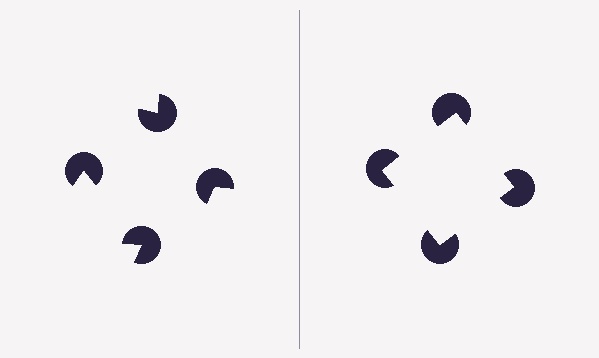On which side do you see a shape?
An illusory square appears on the right side. On the left side the wedge cuts are rotated, so no coherent shape forms.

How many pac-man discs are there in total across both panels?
8 — 4 on each side.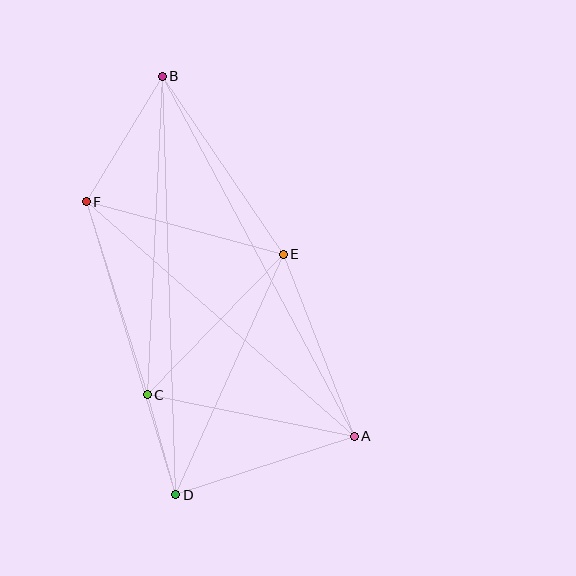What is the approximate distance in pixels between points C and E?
The distance between C and E is approximately 196 pixels.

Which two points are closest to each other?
Points C and D are closest to each other.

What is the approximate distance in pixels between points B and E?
The distance between B and E is approximately 215 pixels.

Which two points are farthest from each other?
Points B and D are farthest from each other.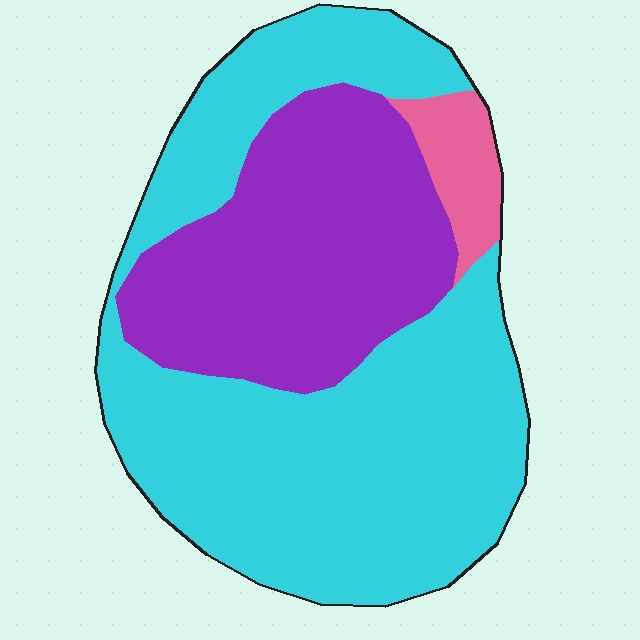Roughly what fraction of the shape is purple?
Purple takes up about one third (1/3) of the shape.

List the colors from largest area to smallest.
From largest to smallest: cyan, purple, pink.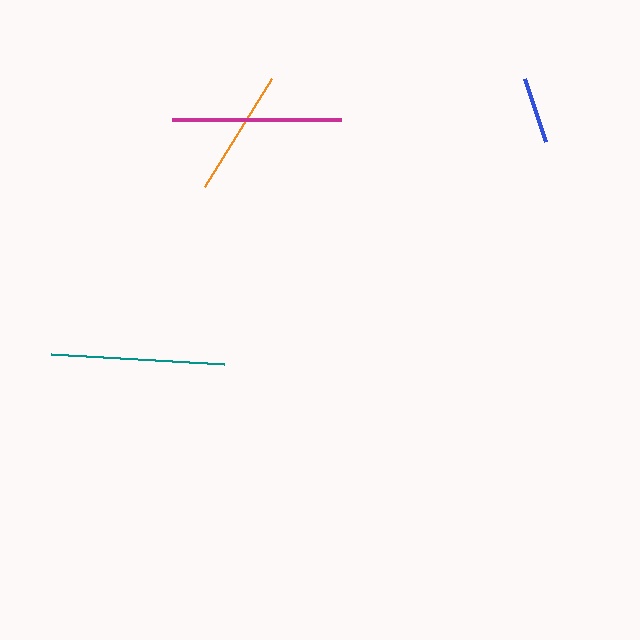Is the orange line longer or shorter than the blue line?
The orange line is longer than the blue line.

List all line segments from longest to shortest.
From longest to shortest: teal, magenta, orange, blue.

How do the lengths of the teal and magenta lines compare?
The teal and magenta lines are approximately the same length.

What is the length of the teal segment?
The teal segment is approximately 173 pixels long.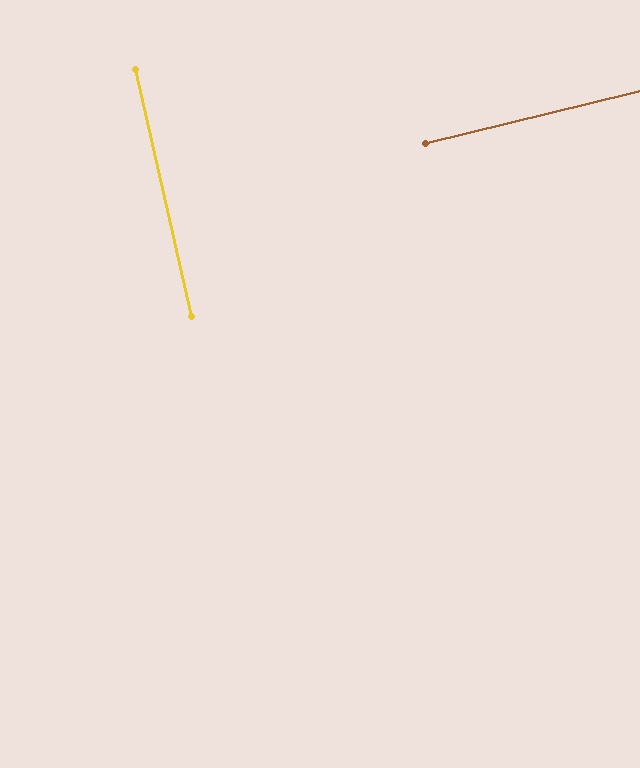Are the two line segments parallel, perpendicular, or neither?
Perpendicular — they meet at approximately 89°.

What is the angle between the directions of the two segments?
Approximately 89 degrees.